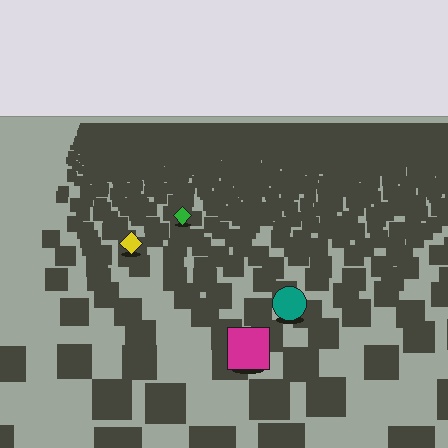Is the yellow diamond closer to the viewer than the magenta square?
No. The magenta square is closer — you can tell from the texture gradient: the ground texture is coarser near it.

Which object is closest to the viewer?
The magenta square is closest. The texture marks near it are larger and more spread out.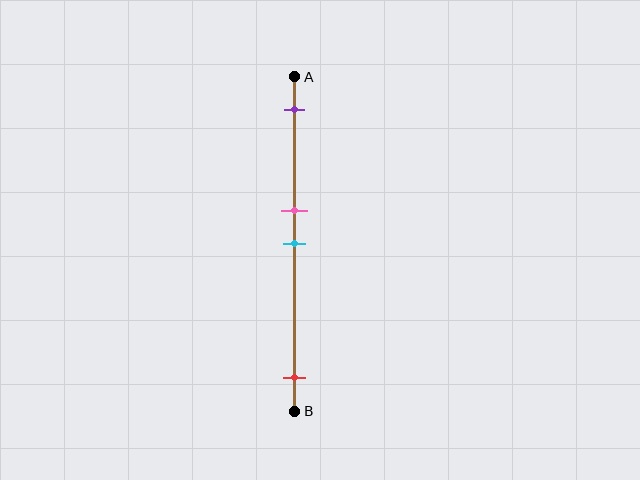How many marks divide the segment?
There are 4 marks dividing the segment.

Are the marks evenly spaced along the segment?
No, the marks are not evenly spaced.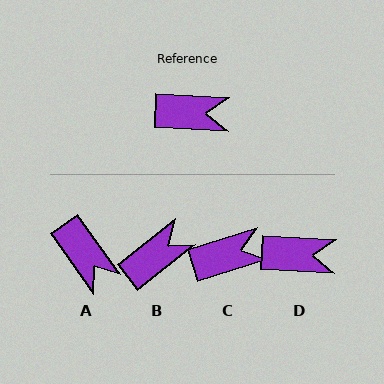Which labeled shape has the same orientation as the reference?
D.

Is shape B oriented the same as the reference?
No, it is off by about 42 degrees.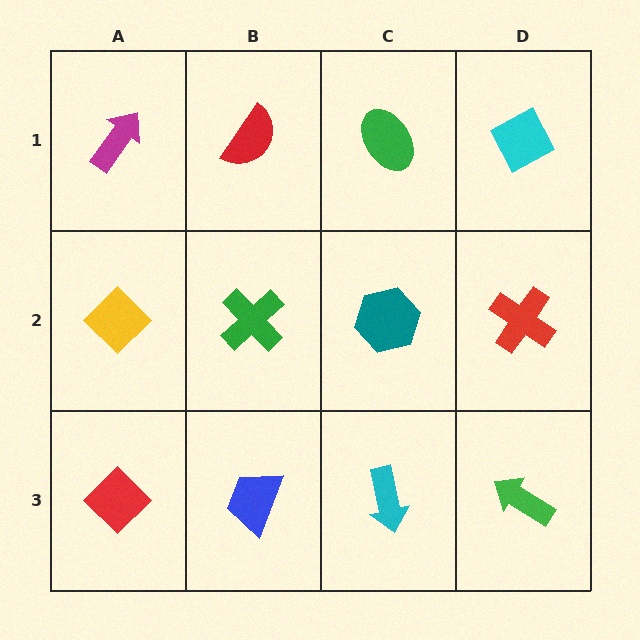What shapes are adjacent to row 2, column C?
A green ellipse (row 1, column C), a cyan arrow (row 3, column C), a green cross (row 2, column B), a red cross (row 2, column D).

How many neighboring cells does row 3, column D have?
2.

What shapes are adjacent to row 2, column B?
A red semicircle (row 1, column B), a blue trapezoid (row 3, column B), a yellow diamond (row 2, column A), a teal hexagon (row 2, column C).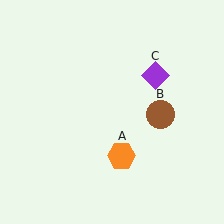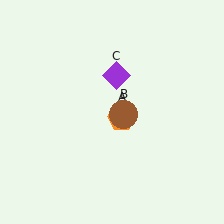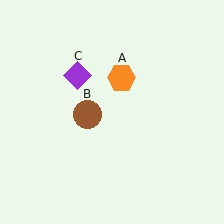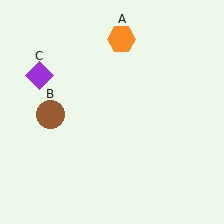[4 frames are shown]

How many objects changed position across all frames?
3 objects changed position: orange hexagon (object A), brown circle (object B), purple diamond (object C).